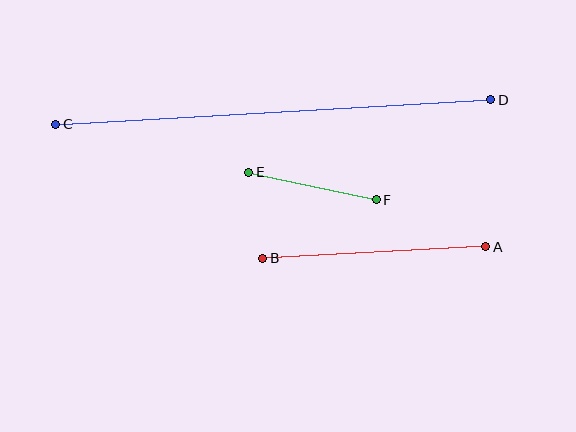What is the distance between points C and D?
The distance is approximately 436 pixels.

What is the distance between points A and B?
The distance is approximately 223 pixels.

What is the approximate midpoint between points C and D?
The midpoint is at approximately (273, 112) pixels.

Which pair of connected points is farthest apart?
Points C and D are farthest apart.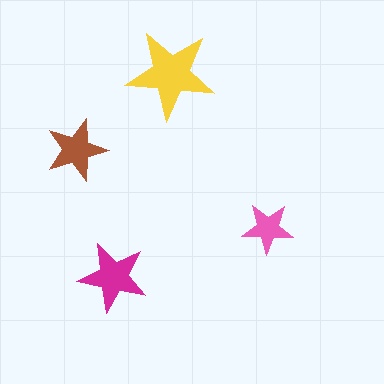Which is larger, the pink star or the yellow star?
The yellow one.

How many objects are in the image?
There are 4 objects in the image.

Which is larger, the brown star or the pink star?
The brown one.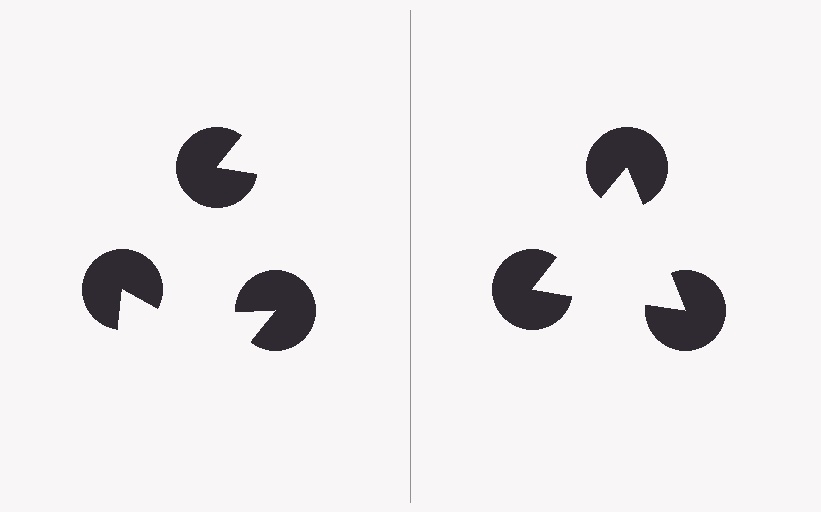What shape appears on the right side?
An illusory triangle.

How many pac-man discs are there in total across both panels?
6 — 3 on each side.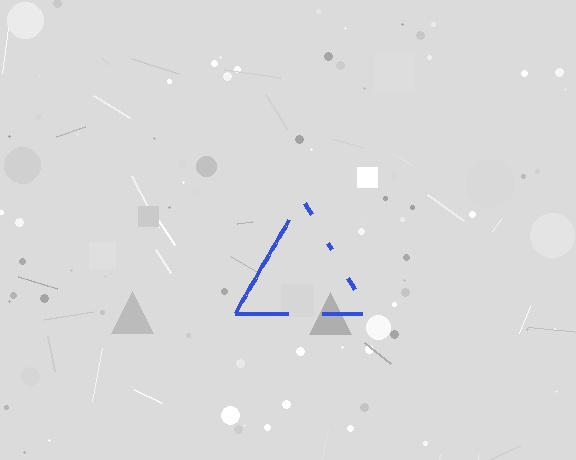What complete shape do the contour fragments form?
The contour fragments form a triangle.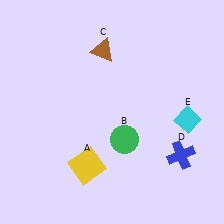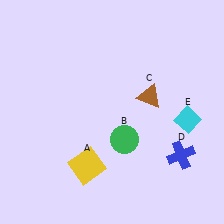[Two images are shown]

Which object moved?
The brown triangle (C) moved right.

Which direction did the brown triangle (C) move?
The brown triangle (C) moved right.